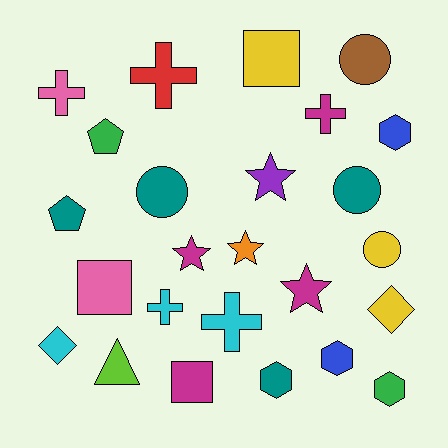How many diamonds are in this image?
There are 2 diamonds.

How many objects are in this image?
There are 25 objects.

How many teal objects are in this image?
There are 4 teal objects.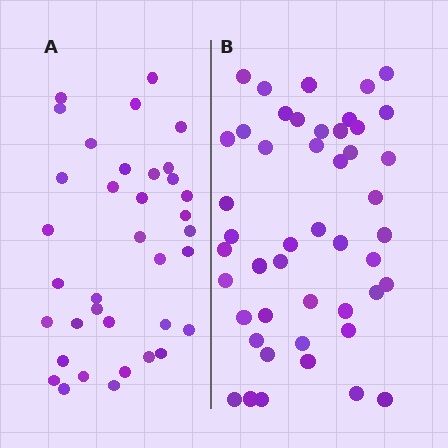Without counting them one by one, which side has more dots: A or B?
Region B (the right region) has more dots.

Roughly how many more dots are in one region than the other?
Region B has roughly 12 or so more dots than region A.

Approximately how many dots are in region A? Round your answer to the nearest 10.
About 40 dots. (The exact count is 36, which rounds to 40.)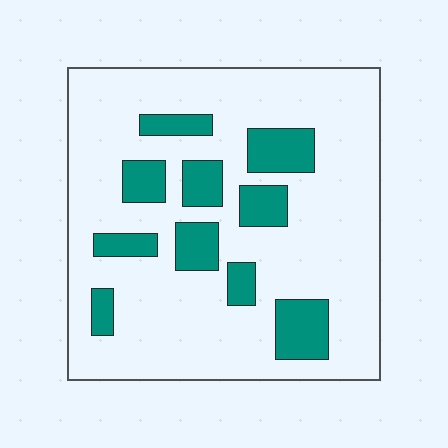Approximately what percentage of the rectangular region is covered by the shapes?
Approximately 20%.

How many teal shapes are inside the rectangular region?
10.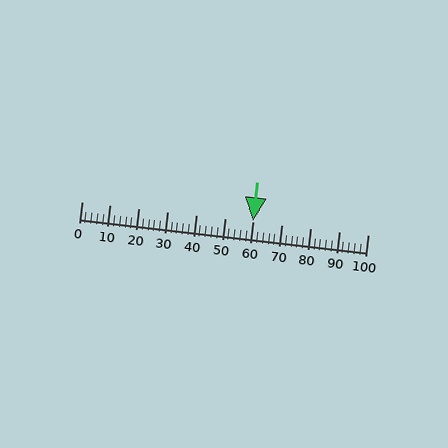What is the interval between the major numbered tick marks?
The major tick marks are spaced 10 units apart.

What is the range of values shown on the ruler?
The ruler shows values from 0 to 100.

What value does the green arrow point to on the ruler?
The green arrow points to approximately 60.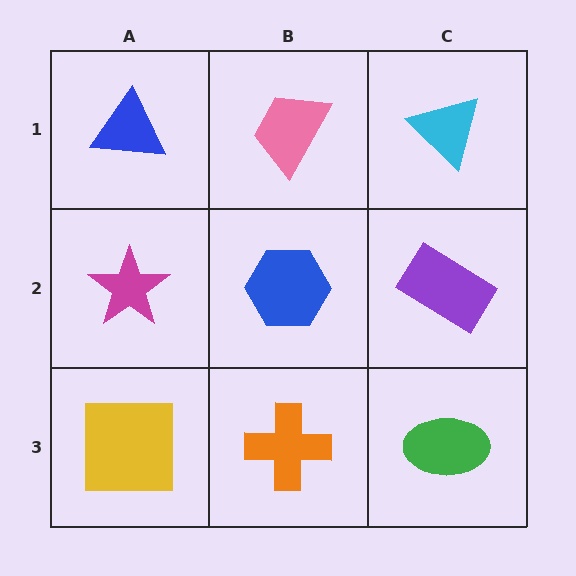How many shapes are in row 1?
3 shapes.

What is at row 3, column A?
A yellow square.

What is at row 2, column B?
A blue hexagon.